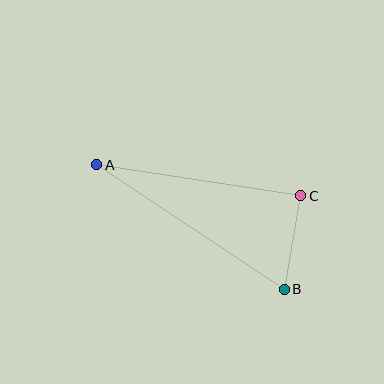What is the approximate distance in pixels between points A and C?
The distance between A and C is approximately 207 pixels.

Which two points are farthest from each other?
Points A and B are farthest from each other.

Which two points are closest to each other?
Points B and C are closest to each other.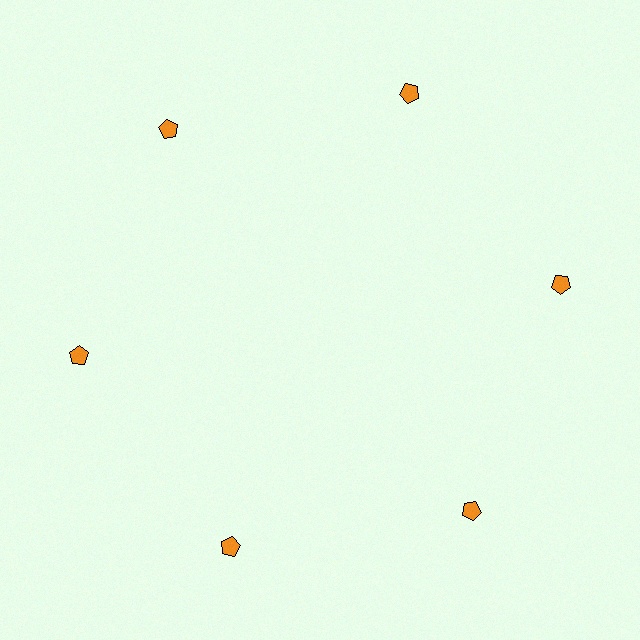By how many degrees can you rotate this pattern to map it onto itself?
The pattern maps onto itself every 60 degrees of rotation.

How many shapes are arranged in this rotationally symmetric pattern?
There are 6 shapes, arranged in 6 groups of 1.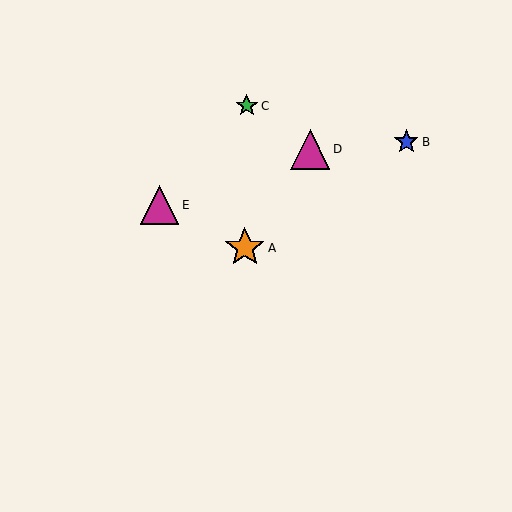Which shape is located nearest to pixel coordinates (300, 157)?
The magenta triangle (labeled D) at (310, 149) is nearest to that location.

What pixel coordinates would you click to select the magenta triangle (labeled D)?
Click at (310, 149) to select the magenta triangle D.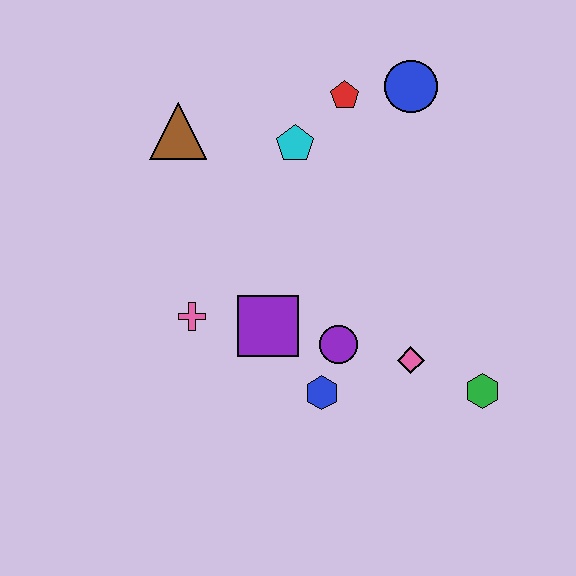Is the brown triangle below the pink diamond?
No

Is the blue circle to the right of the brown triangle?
Yes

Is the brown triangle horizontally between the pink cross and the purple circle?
No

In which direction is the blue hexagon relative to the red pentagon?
The blue hexagon is below the red pentagon.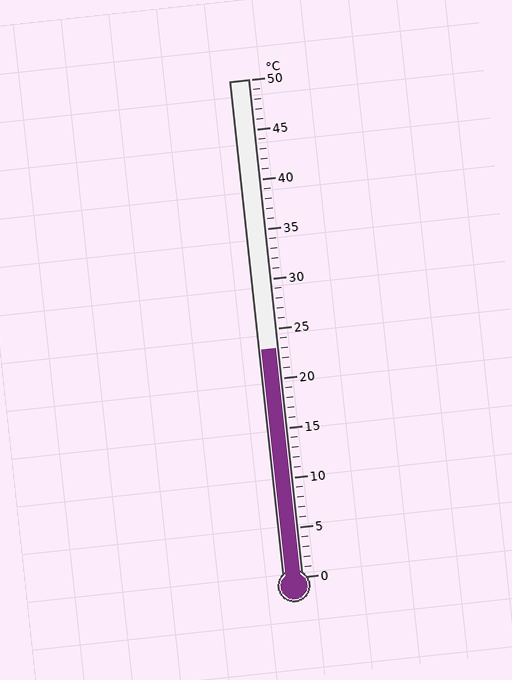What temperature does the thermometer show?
The thermometer shows approximately 23°C.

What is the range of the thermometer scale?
The thermometer scale ranges from 0°C to 50°C.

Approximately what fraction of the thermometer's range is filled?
The thermometer is filled to approximately 45% of its range.